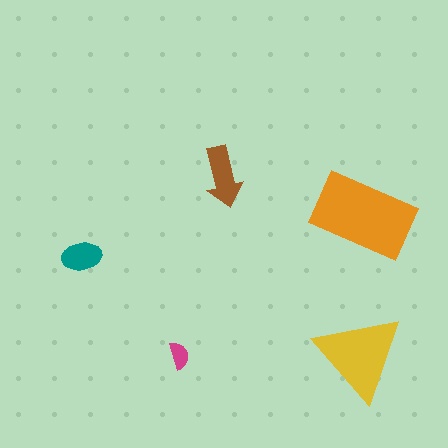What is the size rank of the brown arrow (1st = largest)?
3rd.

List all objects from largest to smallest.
The orange rectangle, the yellow triangle, the brown arrow, the teal ellipse, the magenta semicircle.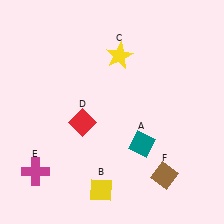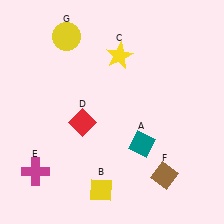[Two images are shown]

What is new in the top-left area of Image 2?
A yellow circle (G) was added in the top-left area of Image 2.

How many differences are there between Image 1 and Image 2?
There is 1 difference between the two images.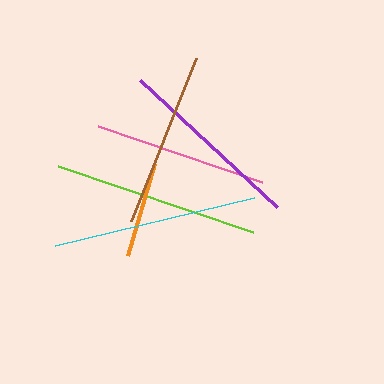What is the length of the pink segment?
The pink segment is approximately 174 pixels long.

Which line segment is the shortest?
The orange line is the shortest at approximately 96 pixels.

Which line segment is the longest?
The lime line is the longest at approximately 205 pixels.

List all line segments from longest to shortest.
From longest to shortest: lime, cyan, purple, brown, pink, orange.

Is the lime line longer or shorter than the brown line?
The lime line is longer than the brown line.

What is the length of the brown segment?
The brown segment is approximately 175 pixels long.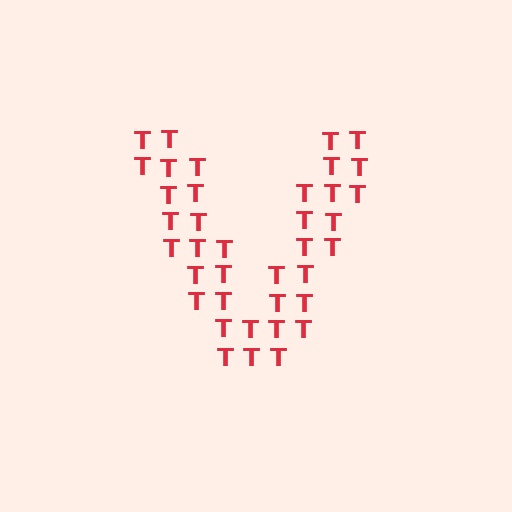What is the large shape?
The large shape is the letter V.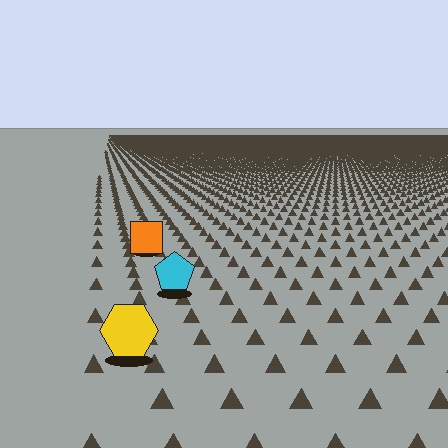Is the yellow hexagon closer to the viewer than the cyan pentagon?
Yes. The yellow hexagon is closer — you can tell from the texture gradient: the ground texture is coarser near it.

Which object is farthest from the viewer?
The orange square is farthest from the viewer. It appears smaller and the ground texture around it is denser.